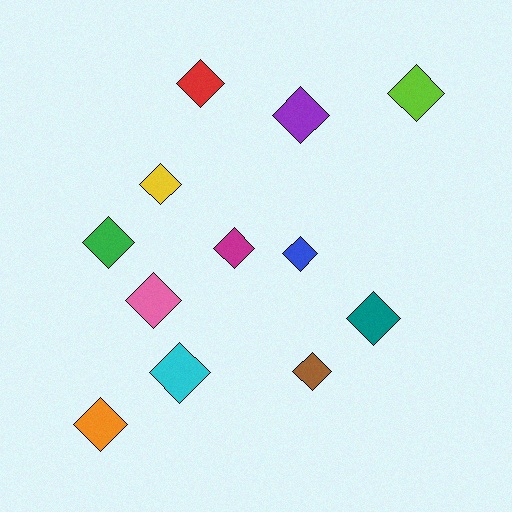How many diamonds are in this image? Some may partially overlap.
There are 12 diamonds.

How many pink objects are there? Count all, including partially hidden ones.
There is 1 pink object.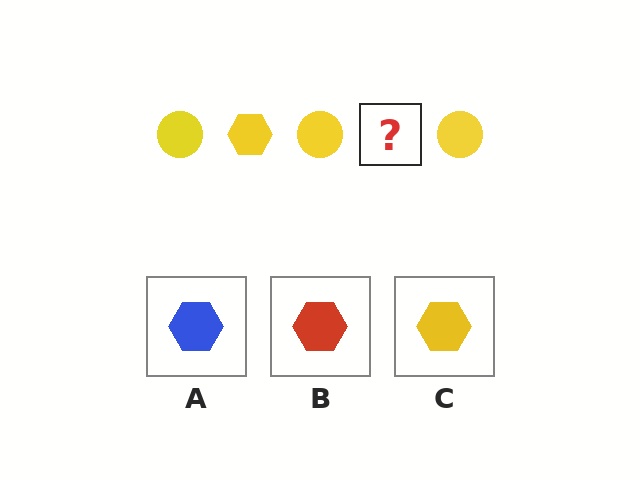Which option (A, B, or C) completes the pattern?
C.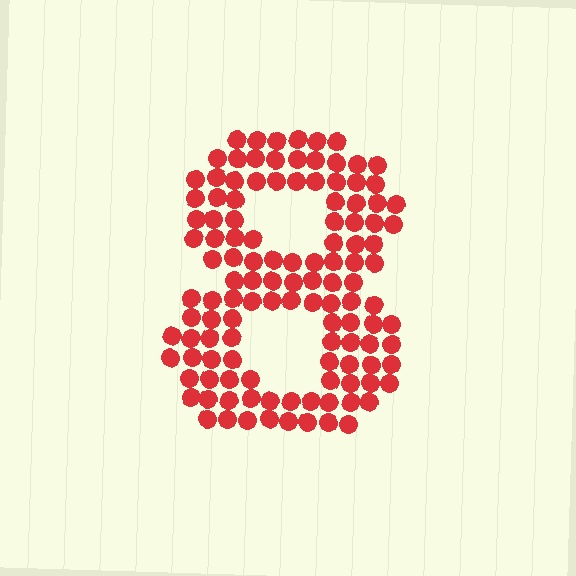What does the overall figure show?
The overall figure shows the digit 8.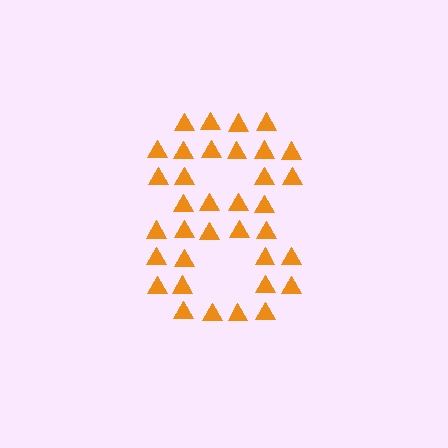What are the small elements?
The small elements are triangles.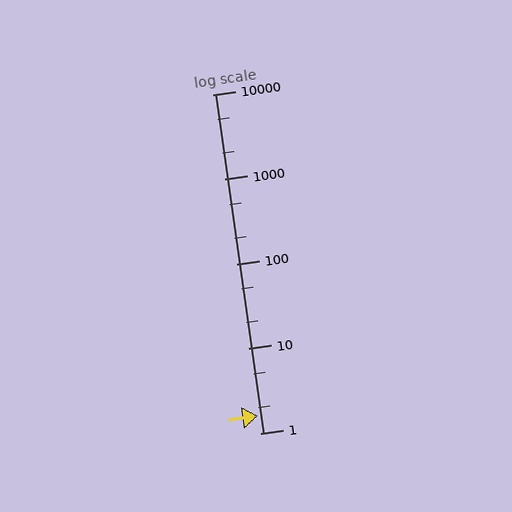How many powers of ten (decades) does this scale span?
The scale spans 4 decades, from 1 to 10000.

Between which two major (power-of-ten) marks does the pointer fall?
The pointer is between 1 and 10.